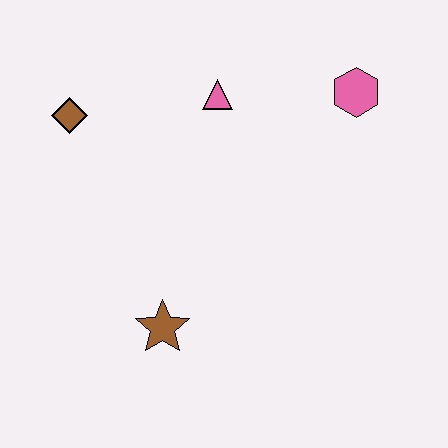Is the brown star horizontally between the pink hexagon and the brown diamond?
Yes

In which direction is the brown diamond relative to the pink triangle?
The brown diamond is to the left of the pink triangle.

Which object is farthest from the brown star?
The pink hexagon is farthest from the brown star.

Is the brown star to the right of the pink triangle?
No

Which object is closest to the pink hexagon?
The pink triangle is closest to the pink hexagon.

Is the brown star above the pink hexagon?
No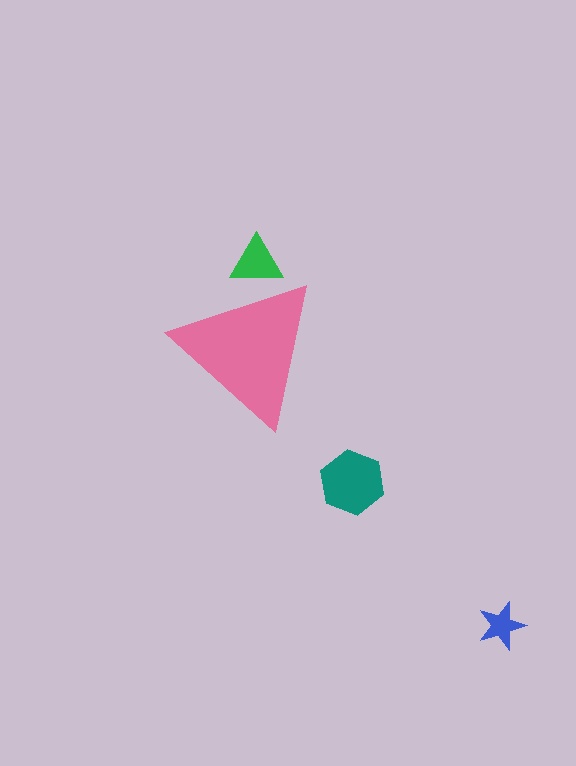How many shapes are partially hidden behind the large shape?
1 shape is partially hidden.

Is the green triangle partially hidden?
Yes, the green triangle is partially hidden behind the pink triangle.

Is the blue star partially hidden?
No, the blue star is fully visible.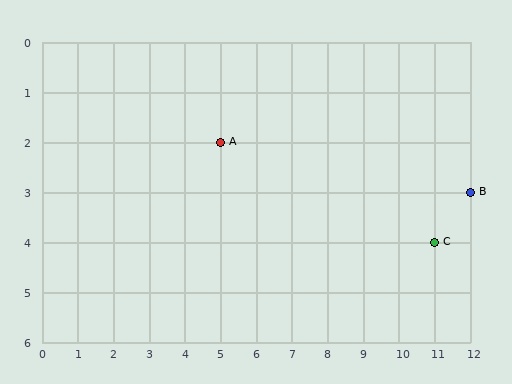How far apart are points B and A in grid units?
Points B and A are 7 columns and 1 row apart (about 7.1 grid units diagonally).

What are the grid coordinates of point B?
Point B is at grid coordinates (12, 3).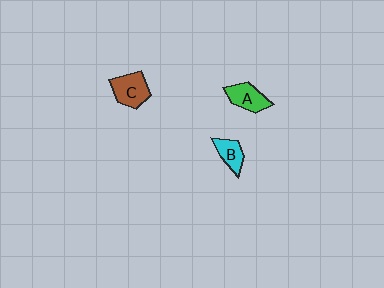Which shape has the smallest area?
Shape B (cyan).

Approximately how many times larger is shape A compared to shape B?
Approximately 1.3 times.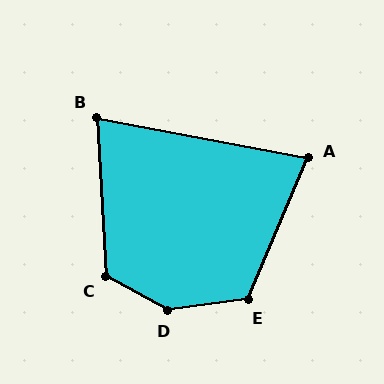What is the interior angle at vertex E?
Approximately 121 degrees (obtuse).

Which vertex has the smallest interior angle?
B, at approximately 76 degrees.